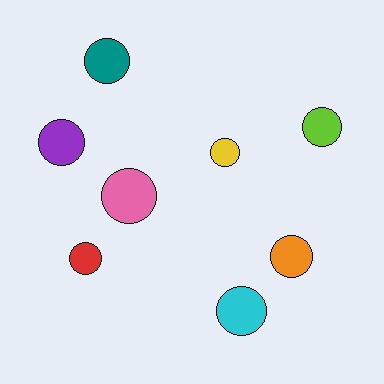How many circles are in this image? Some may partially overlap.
There are 8 circles.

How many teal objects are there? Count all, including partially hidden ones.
There is 1 teal object.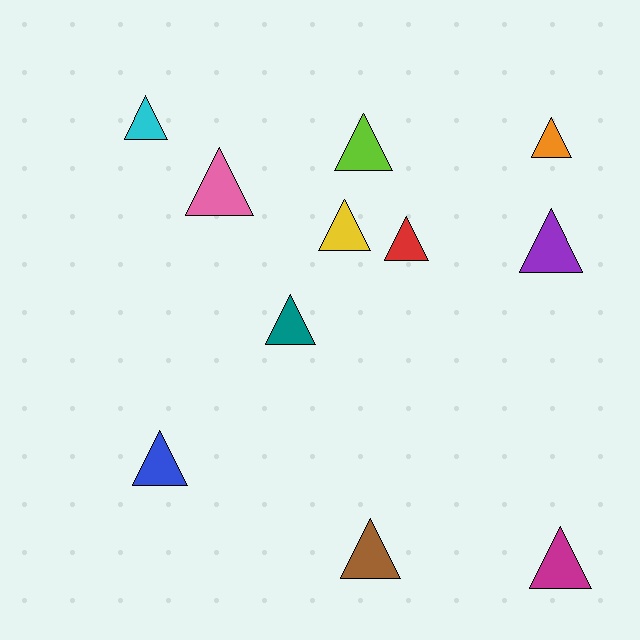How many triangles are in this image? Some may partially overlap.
There are 11 triangles.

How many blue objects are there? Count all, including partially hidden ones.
There is 1 blue object.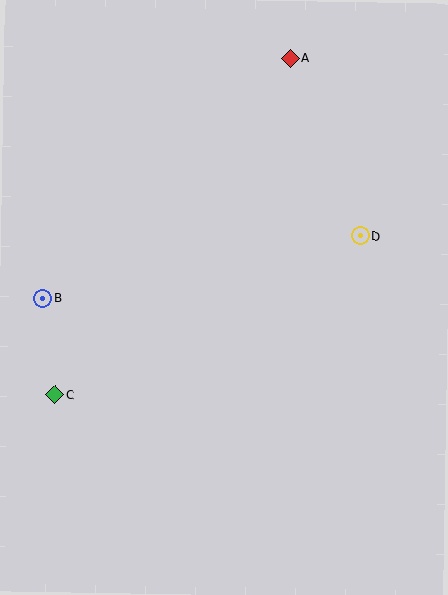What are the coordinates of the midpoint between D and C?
The midpoint between D and C is at (208, 315).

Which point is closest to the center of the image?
Point D at (360, 236) is closest to the center.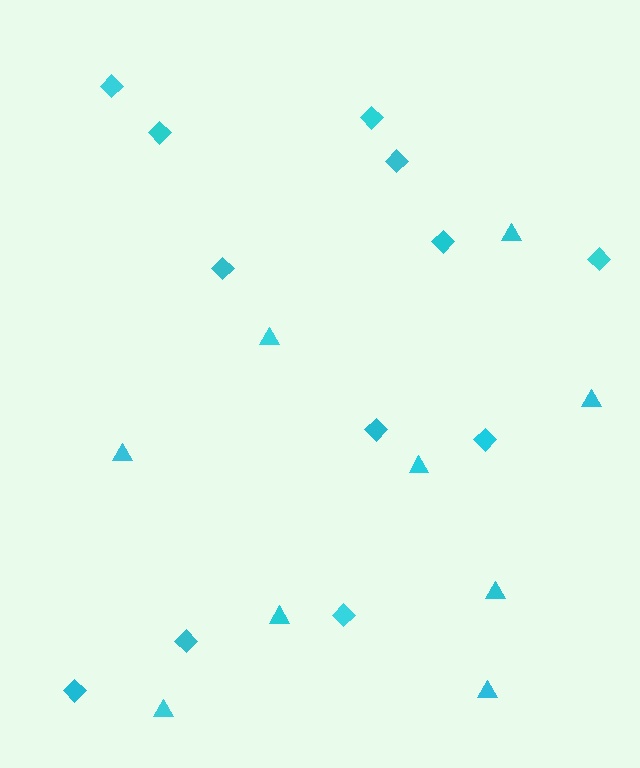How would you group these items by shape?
There are 2 groups: one group of diamonds (12) and one group of triangles (9).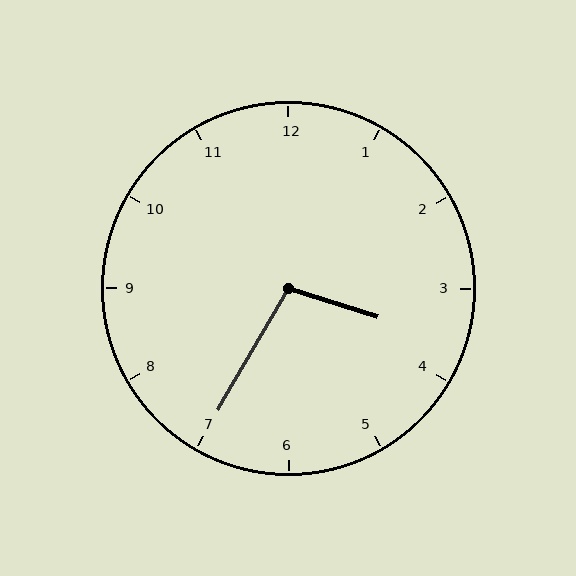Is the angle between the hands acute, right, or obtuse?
It is obtuse.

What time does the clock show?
3:35.